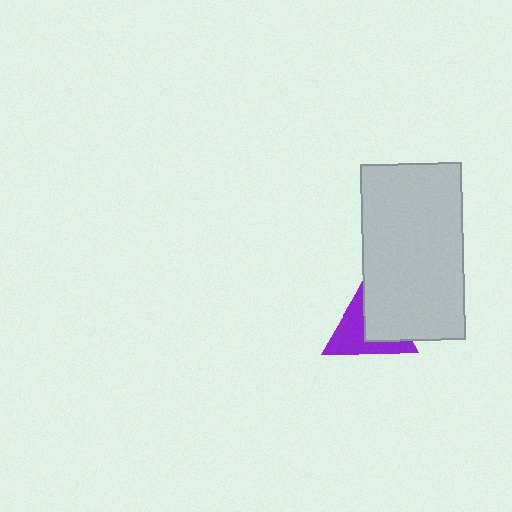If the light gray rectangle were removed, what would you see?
You would see the complete purple triangle.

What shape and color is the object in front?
The object in front is a light gray rectangle.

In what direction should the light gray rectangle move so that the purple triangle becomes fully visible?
The light gray rectangle should move right. That is the shortest direction to clear the overlap and leave the purple triangle fully visible.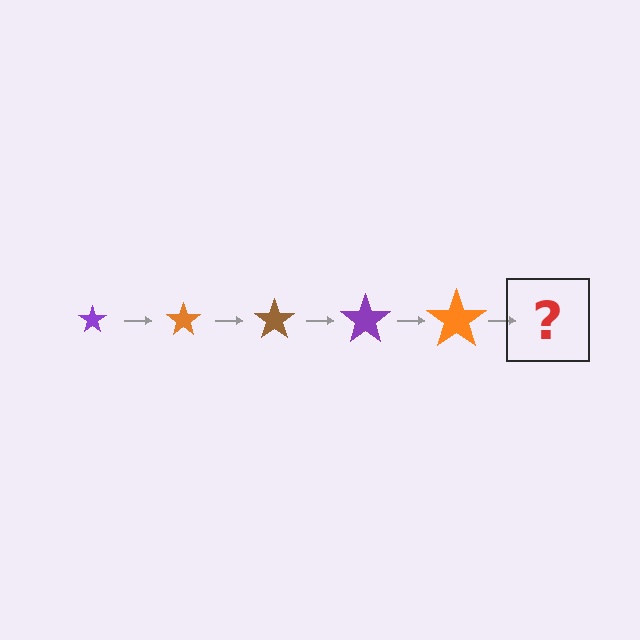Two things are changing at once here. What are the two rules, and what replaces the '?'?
The two rules are that the star grows larger each step and the color cycles through purple, orange, and brown. The '?' should be a brown star, larger than the previous one.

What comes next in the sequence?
The next element should be a brown star, larger than the previous one.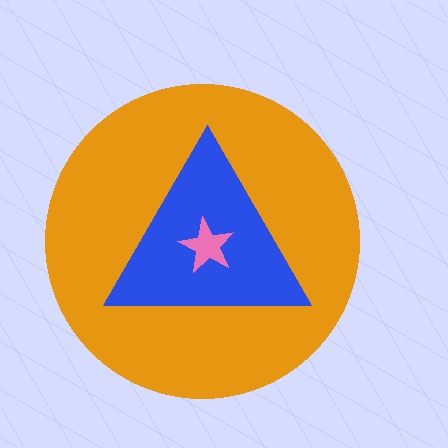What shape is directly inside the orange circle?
The blue triangle.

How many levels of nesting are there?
3.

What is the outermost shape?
The orange circle.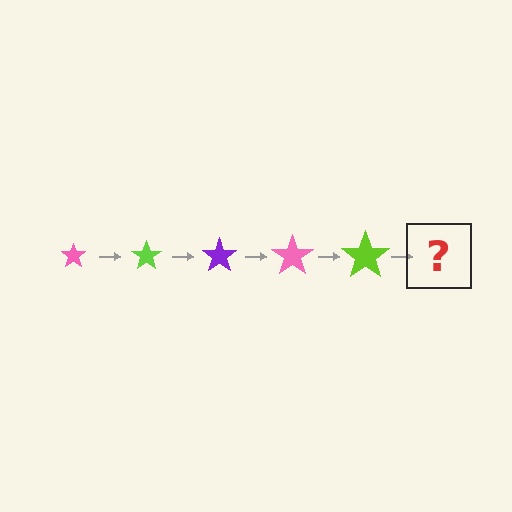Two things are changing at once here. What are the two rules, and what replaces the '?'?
The two rules are that the star grows larger each step and the color cycles through pink, lime, and purple. The '?' should be a purple star, larger than the previous one.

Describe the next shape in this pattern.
It should be a purple star, larger than the previous one.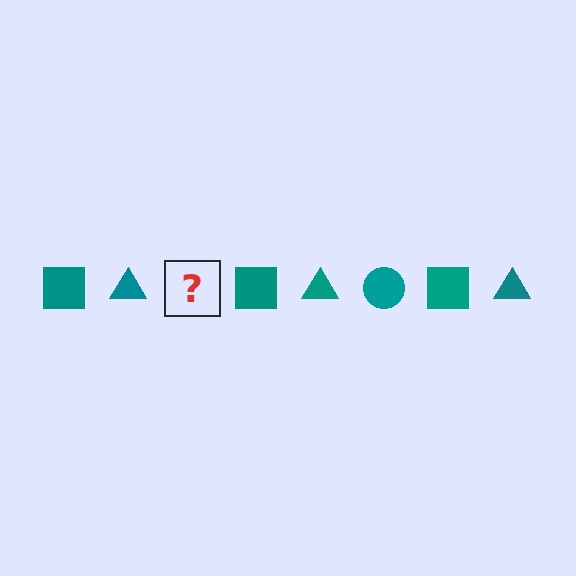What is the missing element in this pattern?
The missing element is a teal circle.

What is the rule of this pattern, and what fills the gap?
The rule is that the pattern cycles through square, triangle, circle shapes in teal. The gap should be filled with a teal circle.